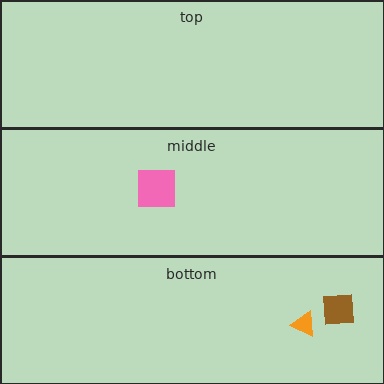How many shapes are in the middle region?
1.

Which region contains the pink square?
The middle region.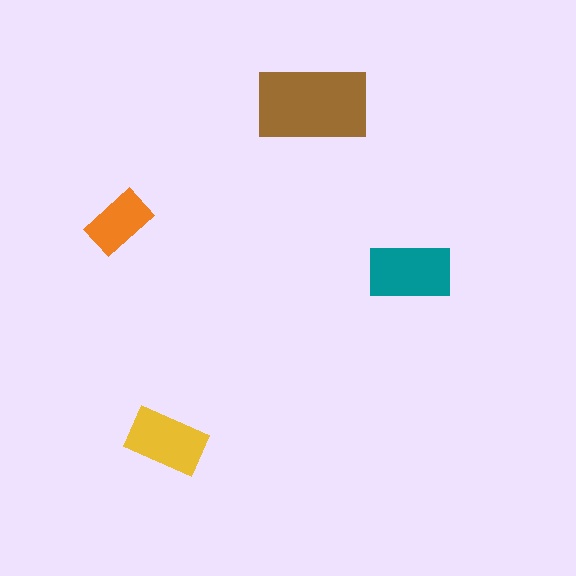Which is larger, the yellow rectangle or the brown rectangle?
The brown one.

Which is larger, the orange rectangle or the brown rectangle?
The brown one.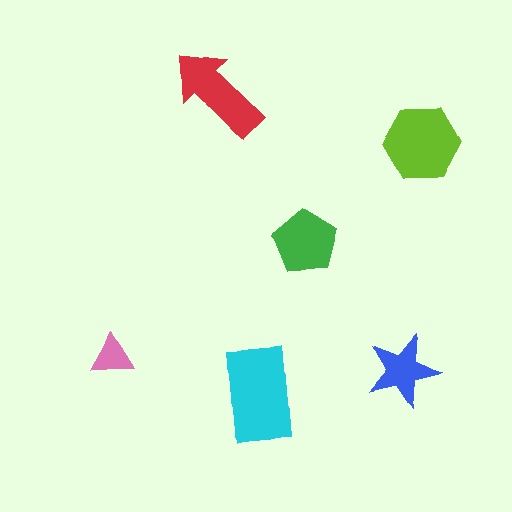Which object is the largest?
The cyan rectangle.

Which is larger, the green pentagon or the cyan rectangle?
The cyan rectangle.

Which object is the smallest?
The pink triangle.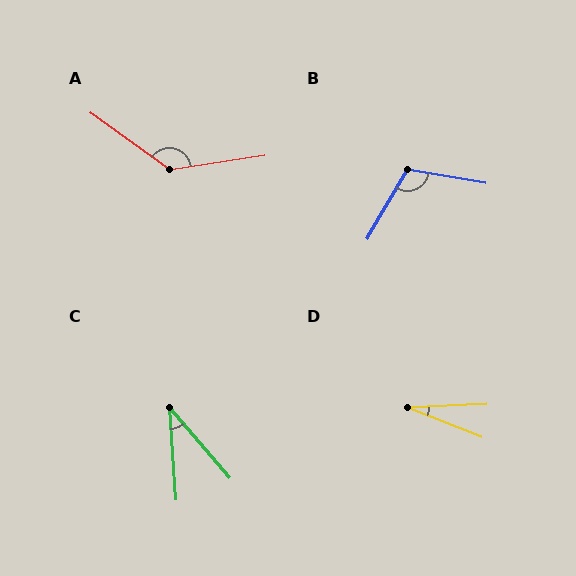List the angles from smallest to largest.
D (24°), C (37°), B (111°), A (136°).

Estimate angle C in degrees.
Approximately 37 degrees.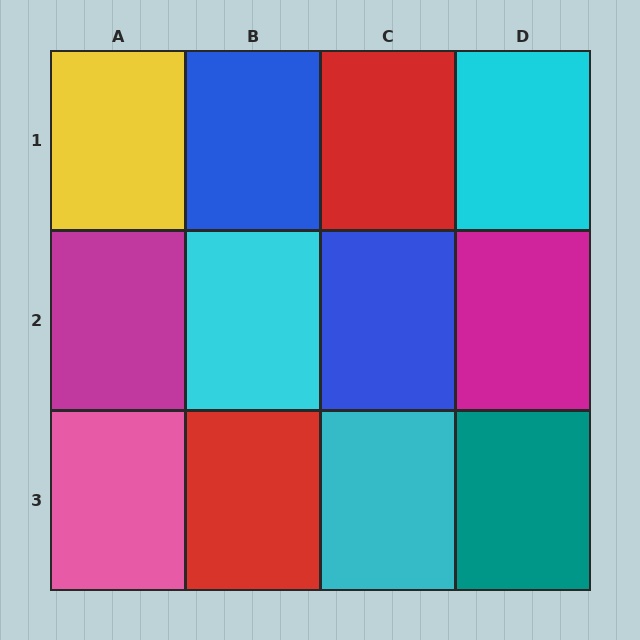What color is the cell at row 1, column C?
Red.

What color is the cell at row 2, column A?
Magenta.